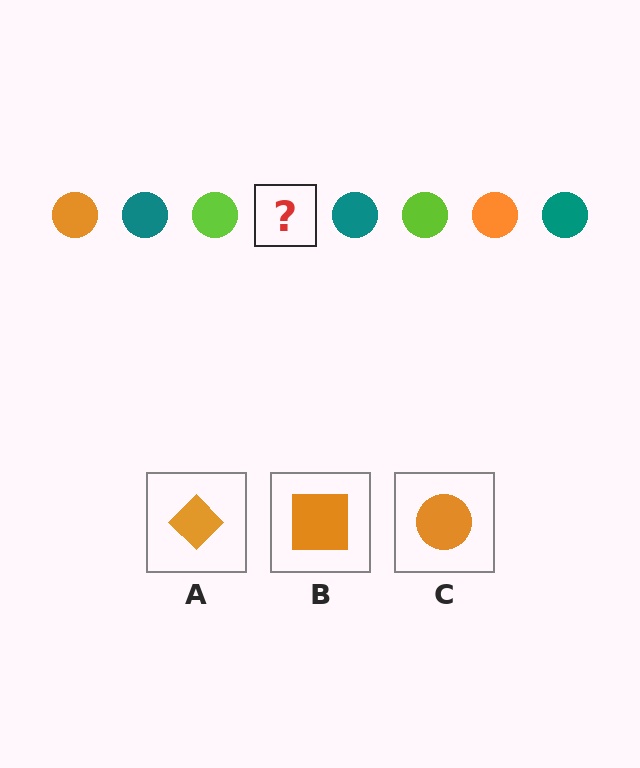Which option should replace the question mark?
Option C.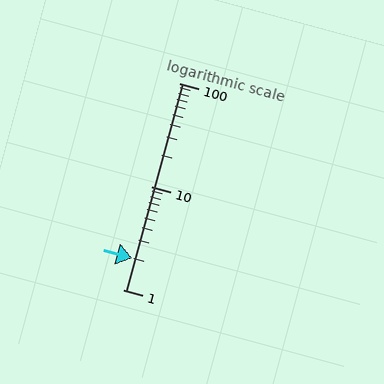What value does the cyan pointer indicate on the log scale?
The pointer indicates approximately 2.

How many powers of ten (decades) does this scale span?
The scale spans 2 decades, from 1 to 100.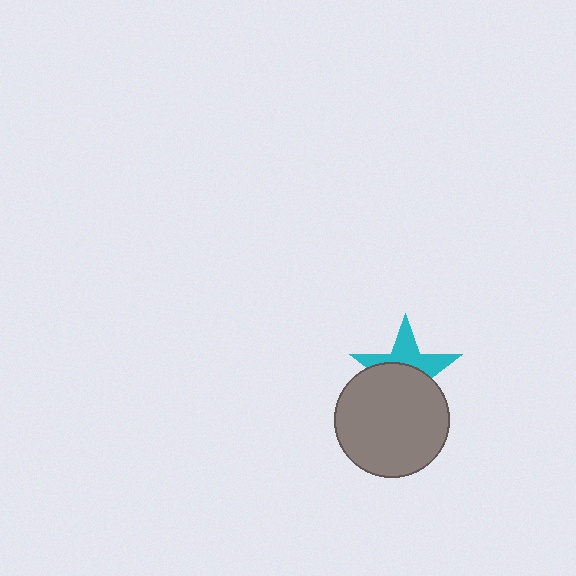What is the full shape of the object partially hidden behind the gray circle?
The partially hidden object is a cyan star.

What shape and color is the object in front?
The object in front is a gray circle.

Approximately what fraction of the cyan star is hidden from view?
Roughly 55% of the cyan star is hidden behind the gray circle.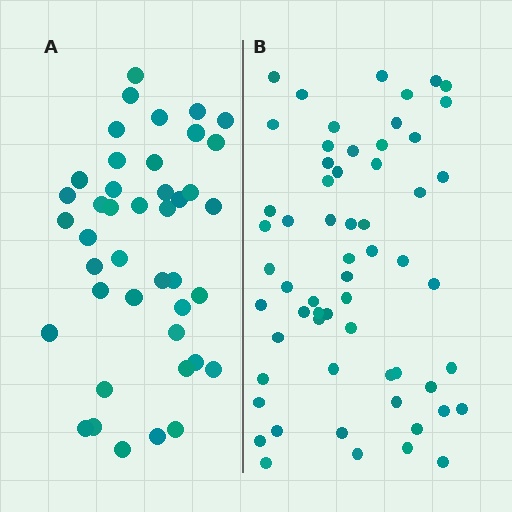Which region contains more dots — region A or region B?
Region B (the right region) has more dots.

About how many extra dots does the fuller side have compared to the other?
Region B has approximately 20 more dots than region A.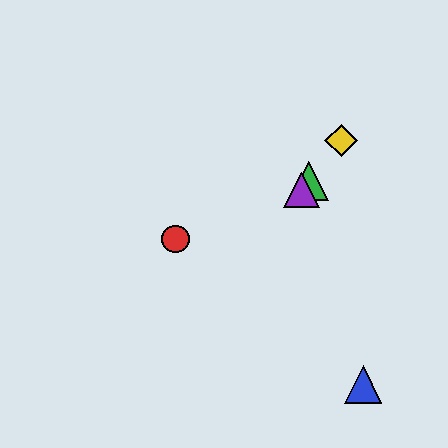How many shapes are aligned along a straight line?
3 shapes (the green triangle, the yellow diamond, the purple triangle) are aligned along a straight line.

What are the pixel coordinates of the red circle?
The red circle is at (176, 239).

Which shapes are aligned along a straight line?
The green triangle, the yellow diamond, the purple triangle are aligned along a straight line.